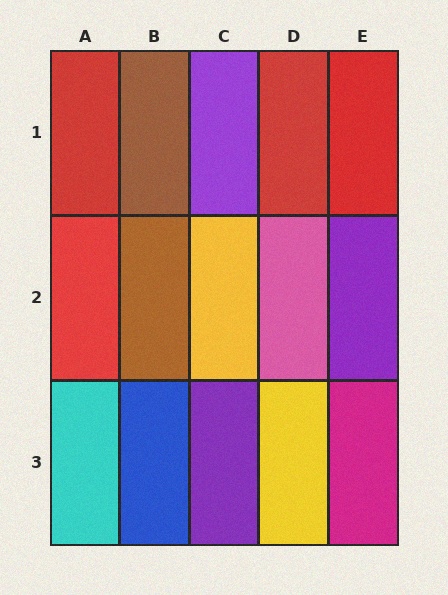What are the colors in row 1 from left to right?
Red, brown, purple, red, red.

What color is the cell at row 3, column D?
Yellow.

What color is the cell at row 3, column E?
Magenta.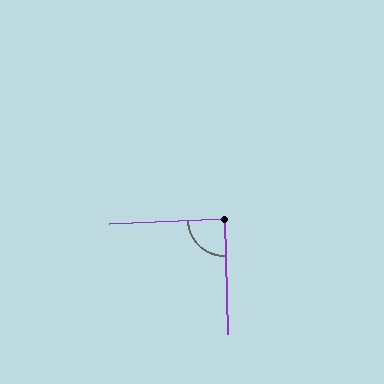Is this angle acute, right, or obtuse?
It is approximately a right angle.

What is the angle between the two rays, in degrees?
Approximately 89 degrees.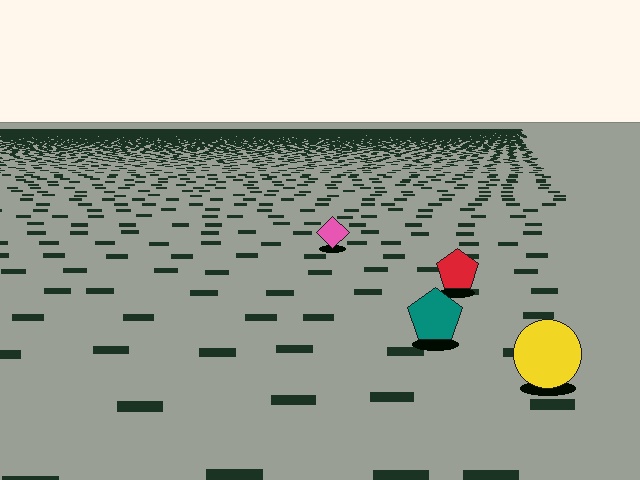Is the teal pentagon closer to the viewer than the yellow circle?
No. The yellow circle is closer — you can tell from the texture gradient: the ground texture is coarser near it.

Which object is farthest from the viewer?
The pink diamond is farthest from the viewer. It appears smaller and the ground texture around it is denser.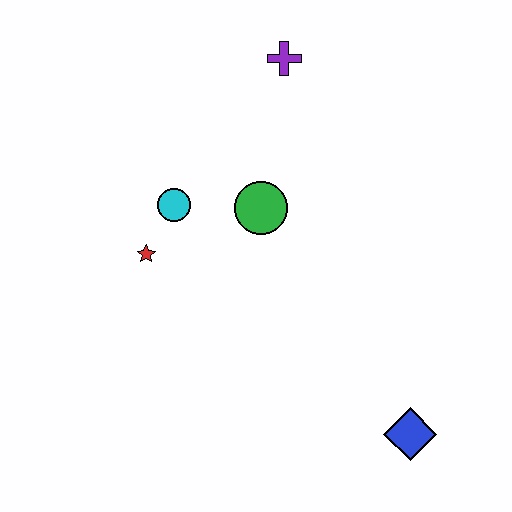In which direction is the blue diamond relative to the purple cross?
The blue diamond is below the purple cross.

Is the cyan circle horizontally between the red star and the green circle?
Yes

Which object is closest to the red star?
The cyan circle is closest to the red star.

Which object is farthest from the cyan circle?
The blue diamond is farthest from the cyan circle.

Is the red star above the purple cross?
No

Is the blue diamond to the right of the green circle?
Yes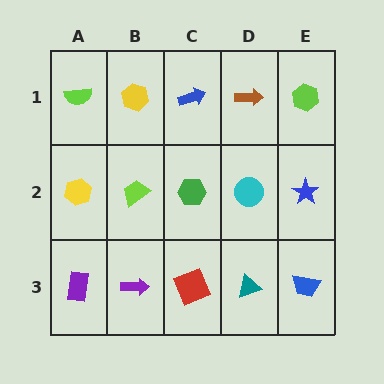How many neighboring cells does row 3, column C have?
3.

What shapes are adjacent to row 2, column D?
A brown arrow (row 1, column D), a teal triangle (row 3, column D), a green hexagon (row 2, column C), a blue star (row 2, column E).